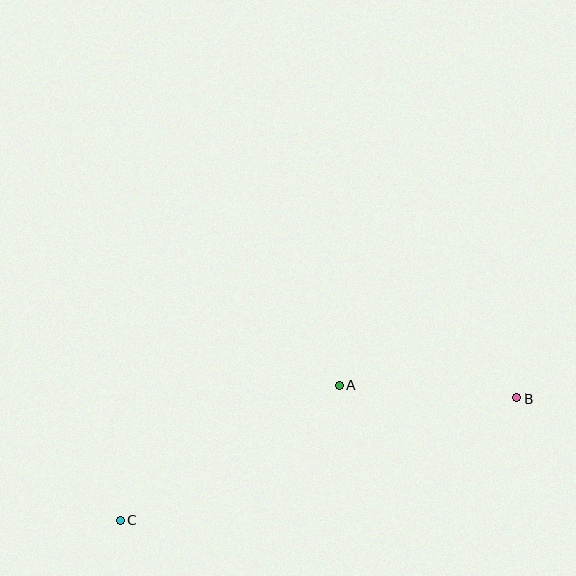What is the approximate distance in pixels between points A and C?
The distance between A and C is approximately 258 pixels.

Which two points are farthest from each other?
Points B and C are farthest from each other.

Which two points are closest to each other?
Points A and B are closest to each other.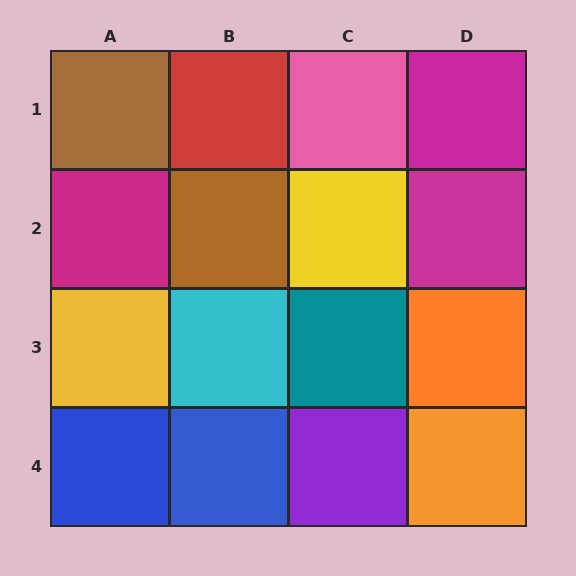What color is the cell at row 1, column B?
Red.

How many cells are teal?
1 cell is teal.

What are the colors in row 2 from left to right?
Magenta, brown, yellow, magenta.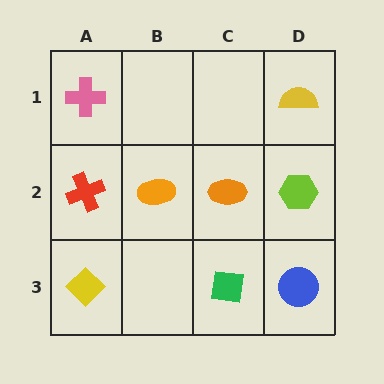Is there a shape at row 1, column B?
No, that cell is empty.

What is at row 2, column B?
An orange ellipse.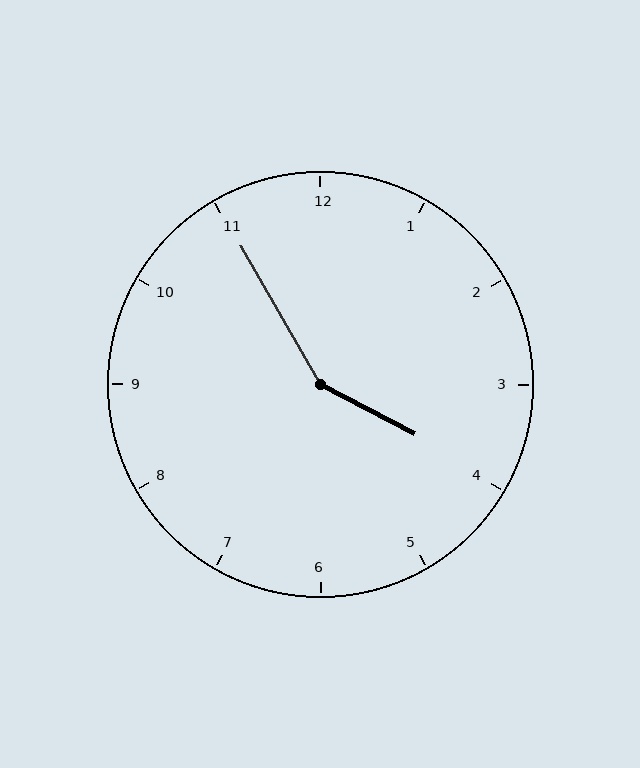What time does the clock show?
3:55.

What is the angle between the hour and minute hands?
Approximately 148 degrees.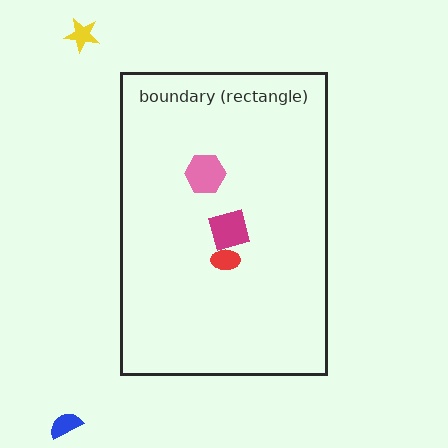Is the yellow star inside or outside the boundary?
Outside.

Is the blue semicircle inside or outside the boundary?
Outside.